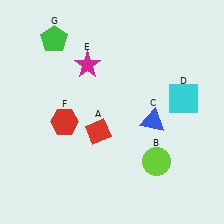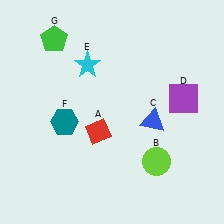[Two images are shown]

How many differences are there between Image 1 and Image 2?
There are 3 differences between the two images.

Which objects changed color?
D changed from cyan to purple. E changed from magenta to cyan. F changed from red to teal.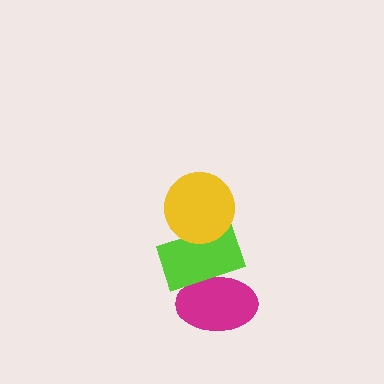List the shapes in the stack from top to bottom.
From top to bottom: the yellow circle, the lime rectangle, the magenta ellipse.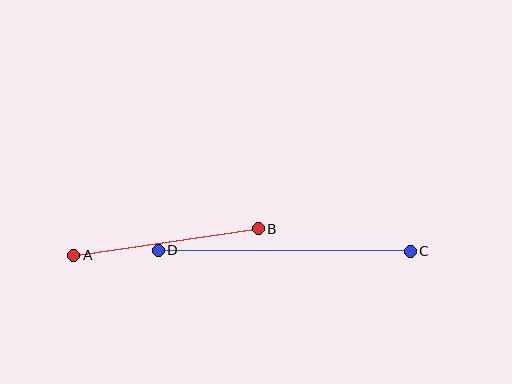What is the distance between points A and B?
The distance is approximately 186 pixels.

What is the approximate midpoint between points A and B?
The midpoint is at approximately (166, 242) pixels.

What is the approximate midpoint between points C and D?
The midpoint is at approximately (284, 251) pixels.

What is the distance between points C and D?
The distance is approximately 252 pixels.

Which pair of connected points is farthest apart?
Points C and D are farthest apart.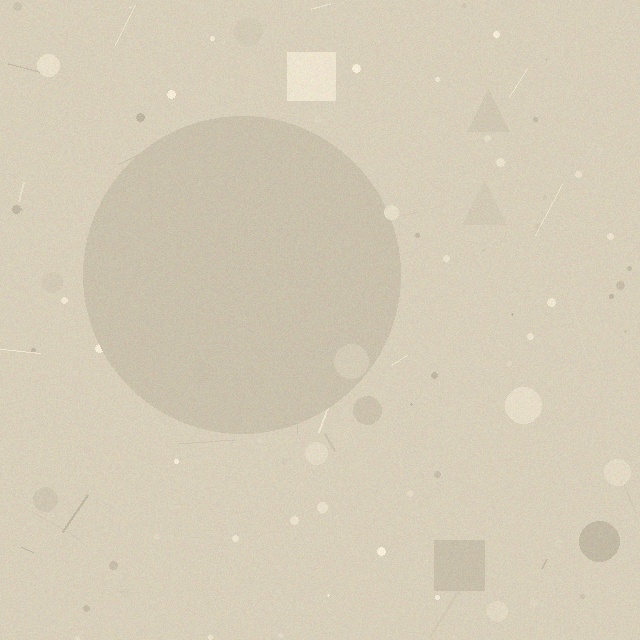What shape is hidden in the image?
A circle is hidden in the image.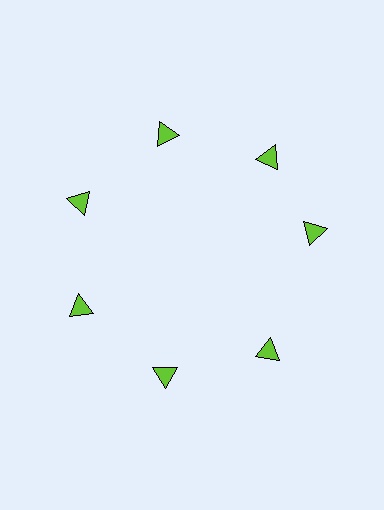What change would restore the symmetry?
The symmetry would be restored by rotating it back into even spacing with its neighbors so that all 7 triangles sit at equal angles and equal distance from the center.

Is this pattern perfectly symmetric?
No. The 7 lime triangles are arranged in a ring, but one element near the 3 o'clock position is rotated out of alignment along the ring, breaking the 7-fold rotational symmetry.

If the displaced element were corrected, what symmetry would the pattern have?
It would have 7-fold rotational symmetry — the pattern would map onto itself every 51 degrees.